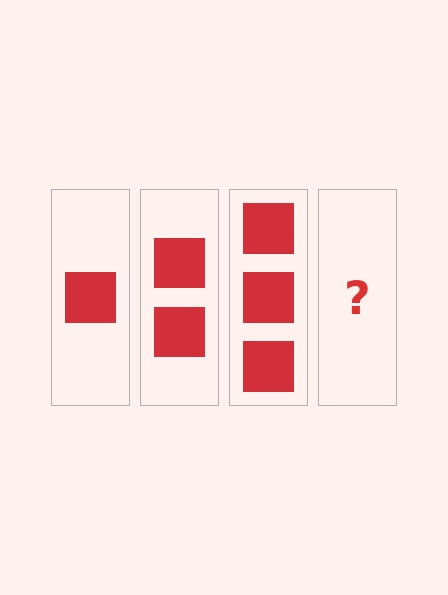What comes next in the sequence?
The next element should be 4 squares.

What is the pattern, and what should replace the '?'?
The pattern is that each step adds one more square. The '?' should be 4 squares.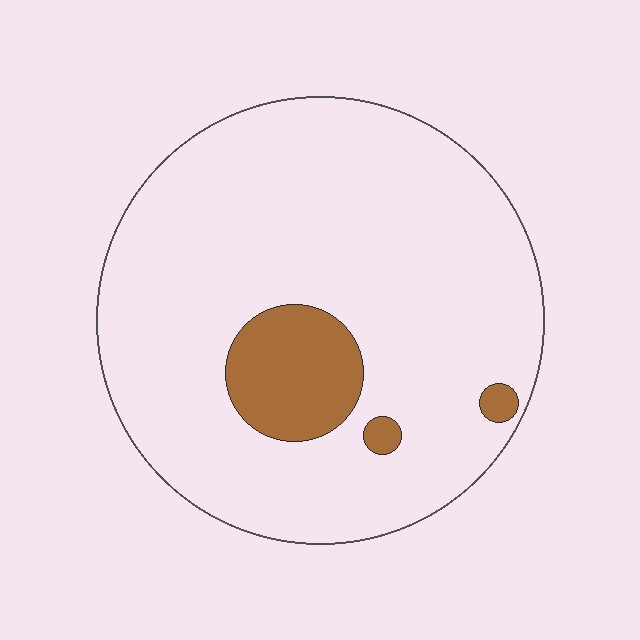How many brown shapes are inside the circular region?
3.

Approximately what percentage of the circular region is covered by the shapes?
Approximately 10%.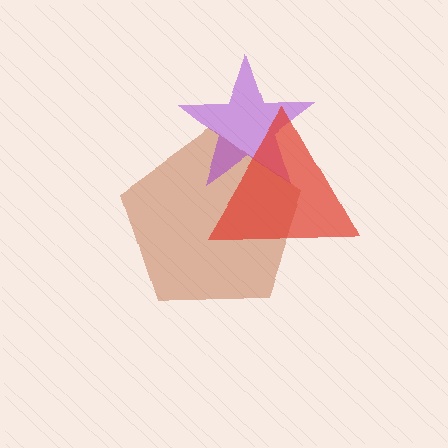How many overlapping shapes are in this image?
There are 3 overlapping shapes in the image.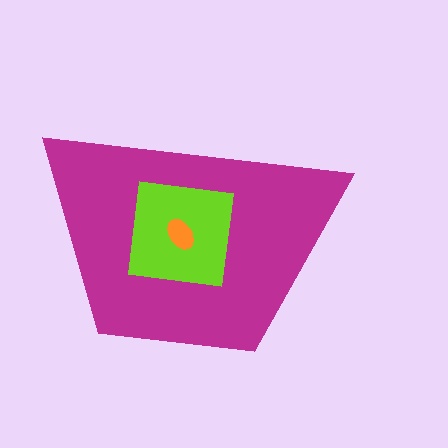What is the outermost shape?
The magenta trapezoid.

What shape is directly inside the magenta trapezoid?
The lime square.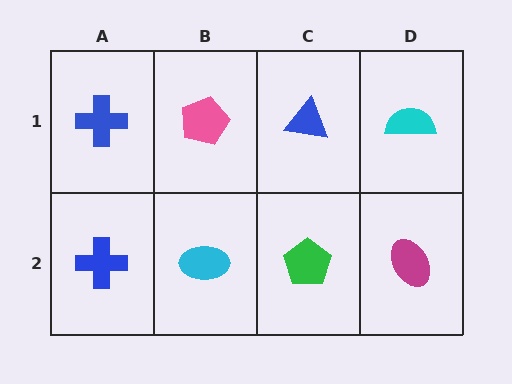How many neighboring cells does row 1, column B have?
3.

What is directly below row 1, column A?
A blue cross.